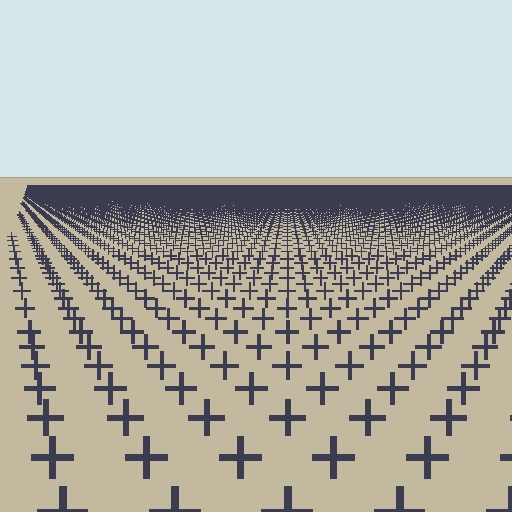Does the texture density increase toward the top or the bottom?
Density increases toward the top.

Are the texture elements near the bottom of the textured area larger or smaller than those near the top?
Larger. Near the bottom, elements are closer to the viewer and appear at a bigger on-screen size.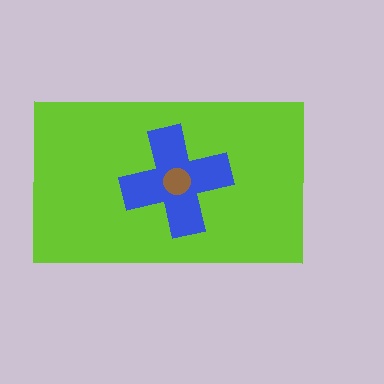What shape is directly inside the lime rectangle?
The blue cross.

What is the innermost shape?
The brown circle.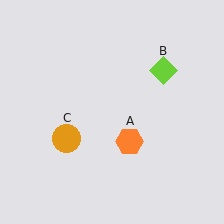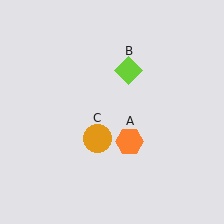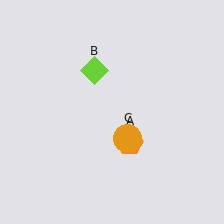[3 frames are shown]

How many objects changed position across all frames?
2 objects changed position: lime diamond (object B), orange circle (object C).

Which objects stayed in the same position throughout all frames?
Orange hexagon (object A) remained stationary.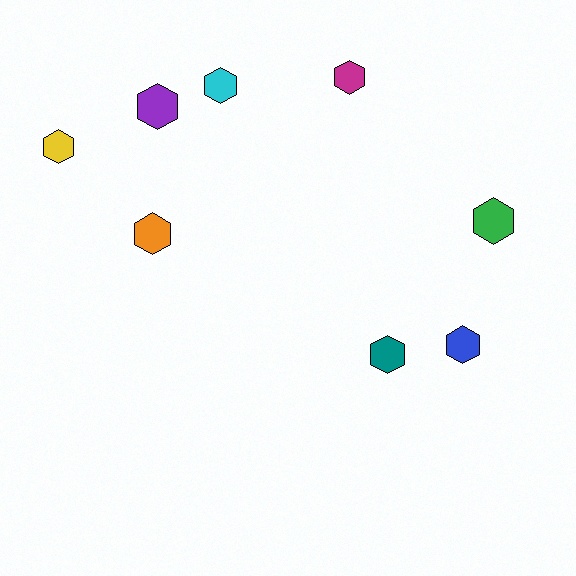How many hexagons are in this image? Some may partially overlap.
There are 8 hexagons.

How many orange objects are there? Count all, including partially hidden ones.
There is 1 orange object.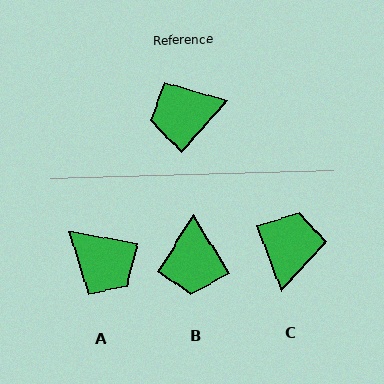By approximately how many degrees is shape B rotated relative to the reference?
Approximately 74 degrees counter-clockwise.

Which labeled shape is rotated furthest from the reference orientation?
A, about 123 degrees away.